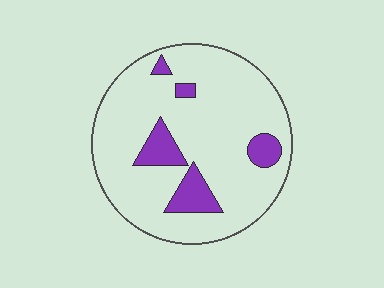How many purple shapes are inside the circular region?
5.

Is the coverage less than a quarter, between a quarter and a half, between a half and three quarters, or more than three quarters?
Less than a quarter.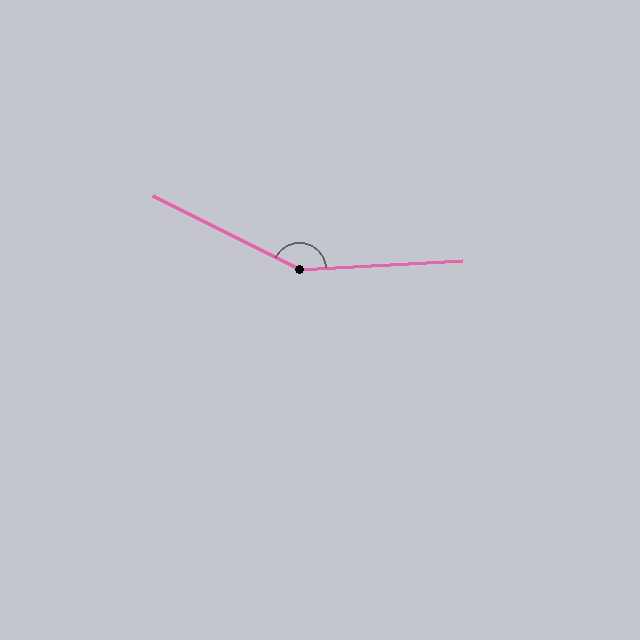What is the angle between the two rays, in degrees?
Approximately 151 degrees.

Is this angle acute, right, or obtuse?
It is obtuse.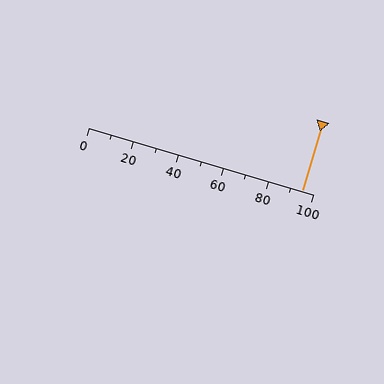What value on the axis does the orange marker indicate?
The marker indicates approximately 95.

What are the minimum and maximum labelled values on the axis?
The axis runs from 0 to 100.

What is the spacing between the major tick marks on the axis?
The major ticks are spaced 20 apart.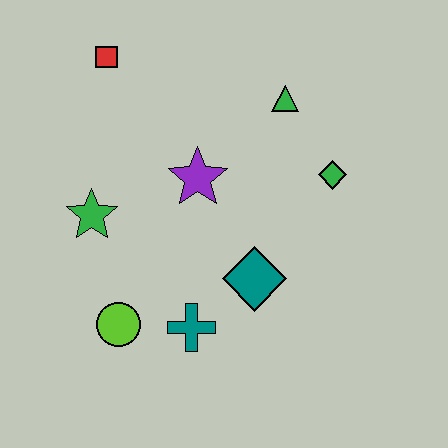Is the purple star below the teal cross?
No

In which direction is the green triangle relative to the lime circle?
The green triangle is above the lime circle.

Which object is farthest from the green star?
The green diamond is farthest from the green star.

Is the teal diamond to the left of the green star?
No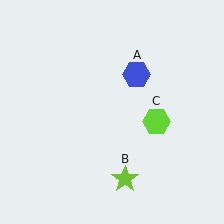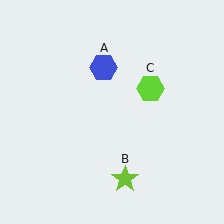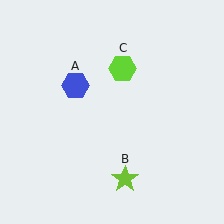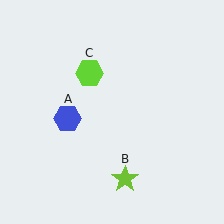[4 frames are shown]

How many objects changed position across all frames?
2 objects changed position: blue hexagon (object A), lime hexagon (object C).